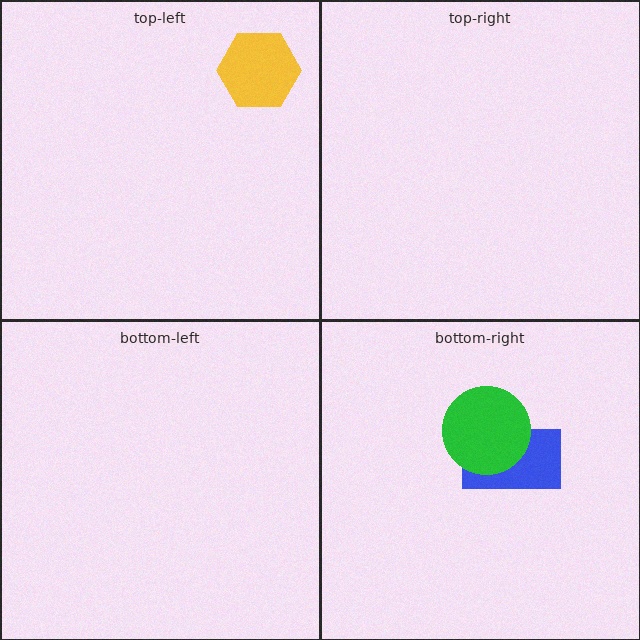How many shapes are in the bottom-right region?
2.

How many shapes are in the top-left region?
1.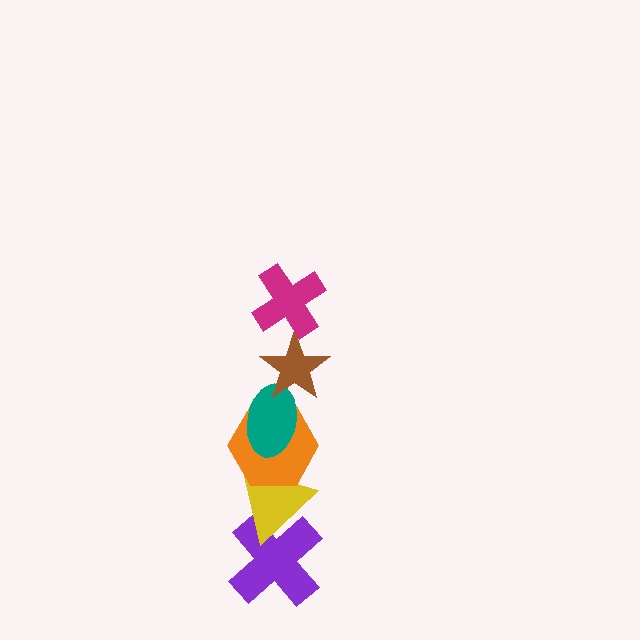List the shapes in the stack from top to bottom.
From top to bottom: the magenta cross, the brown star, the teal ellipse, the orange hexagon, the yellow triangle, the purple cross.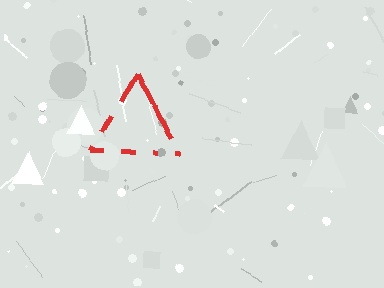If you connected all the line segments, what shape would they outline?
They would outline a triangle.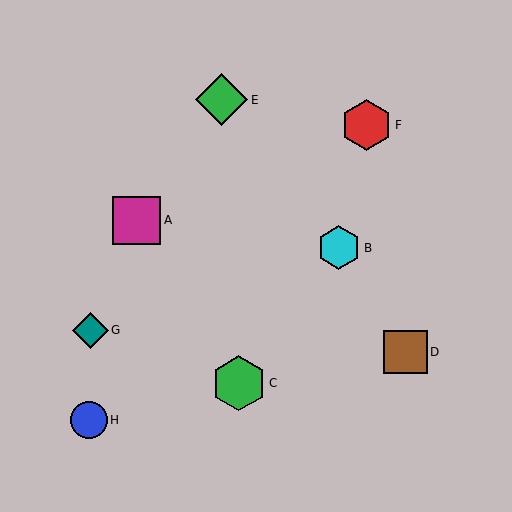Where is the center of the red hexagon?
The center of the red hexagon is at (366, 125).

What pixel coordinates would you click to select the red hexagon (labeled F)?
Click at (366, 125) to select the red hexagon F.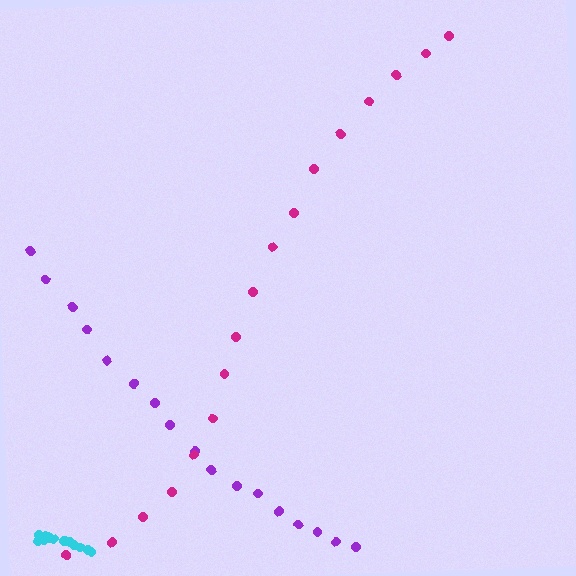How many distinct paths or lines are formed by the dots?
There are 3 distinct paths.